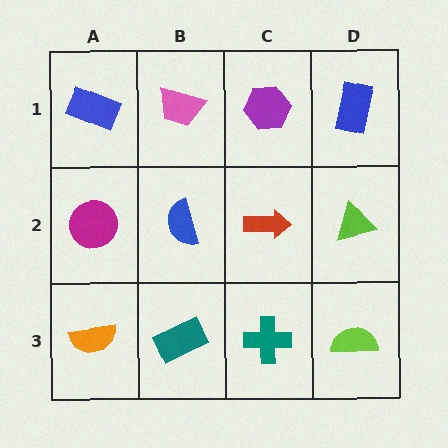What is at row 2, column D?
A lime triangle.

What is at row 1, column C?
A purple hexagon.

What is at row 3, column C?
A teal cross.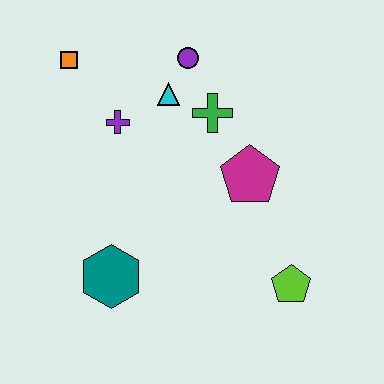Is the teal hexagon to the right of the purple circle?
No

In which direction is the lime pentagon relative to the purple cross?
The lime pentagon is to the right of the purple cross.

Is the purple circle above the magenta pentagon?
Yes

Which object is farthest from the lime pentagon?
The orange square is farthest from the lime pentagon.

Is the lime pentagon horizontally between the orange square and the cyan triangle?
No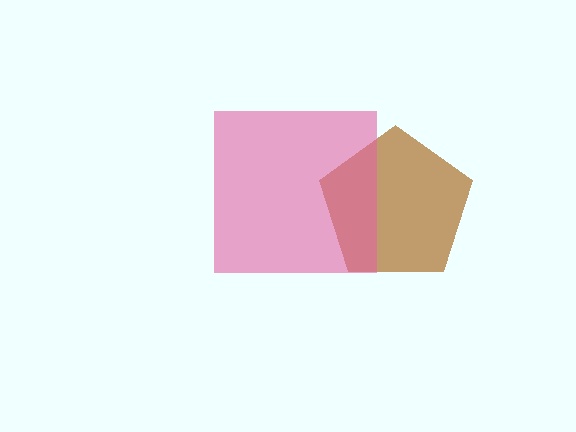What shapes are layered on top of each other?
The layered shapes are: a brown pentagon, a pink square.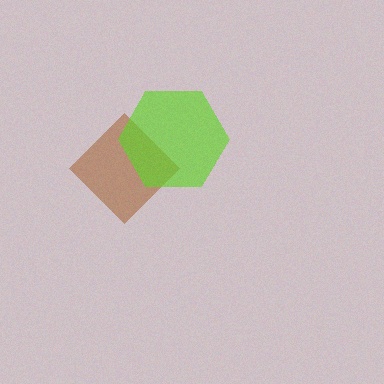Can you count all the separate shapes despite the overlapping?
Yes, there are 2 separate shapes.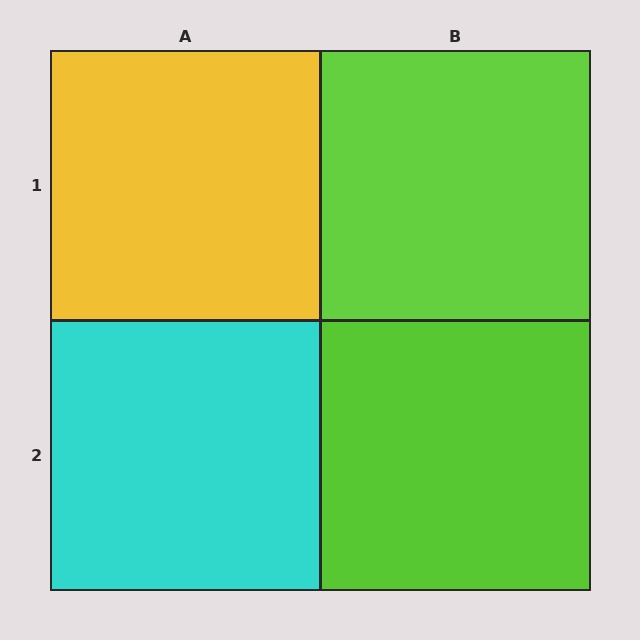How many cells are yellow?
1 cell is yellow.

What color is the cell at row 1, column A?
Yellow.